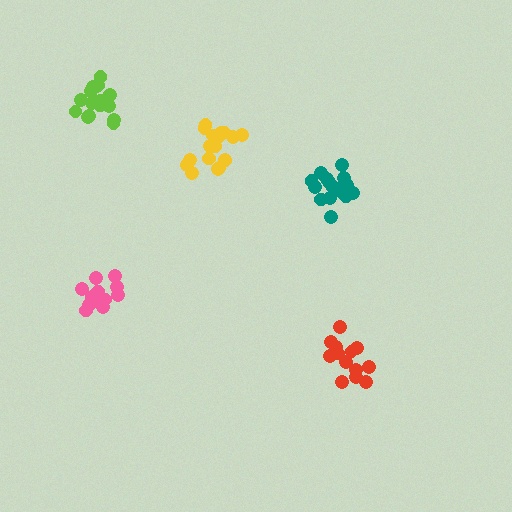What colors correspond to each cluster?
The clusters are colored: red, lime, yellow, teal, pink.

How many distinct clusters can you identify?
There are 5 distinct clusters.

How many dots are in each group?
Group 1: 14 dots, Group 2: 17 dots, Group 3: 18 dots, Group 4: 16 dots, Group 5: 13 dots (78 total).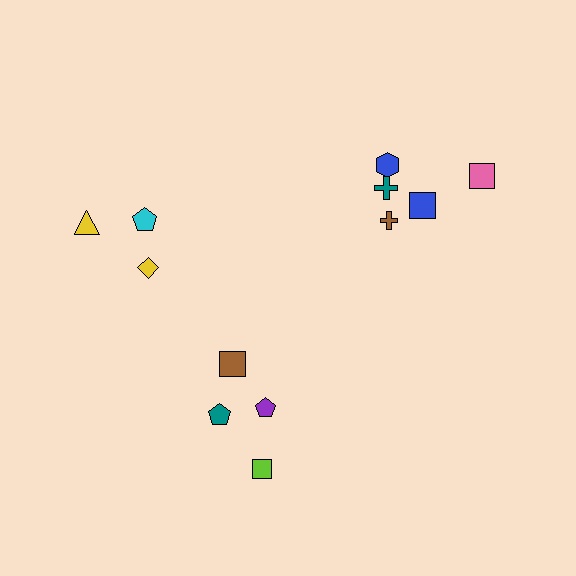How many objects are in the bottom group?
There are 4 objects.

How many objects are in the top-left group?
There are 3 objects.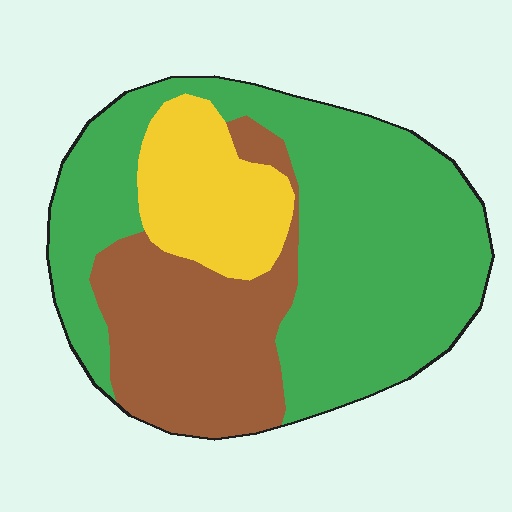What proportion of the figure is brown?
Brown covers around 25% of the figure.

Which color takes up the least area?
Yellow, at roughly 15%.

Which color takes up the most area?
Green, at roughly 55%.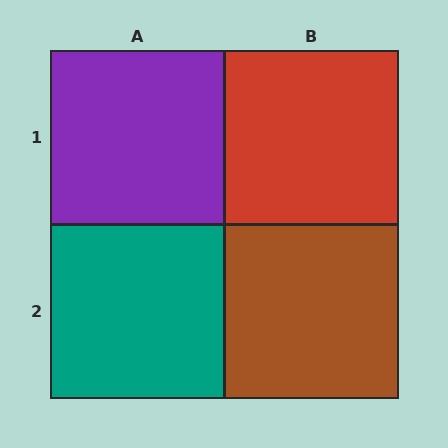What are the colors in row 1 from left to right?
Purple, red.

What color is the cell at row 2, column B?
Brown.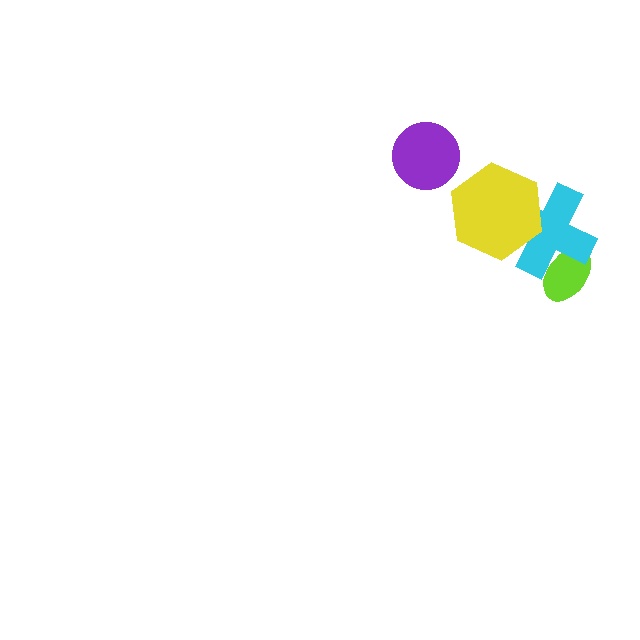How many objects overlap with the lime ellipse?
1 object overlaps with the lime ellipse.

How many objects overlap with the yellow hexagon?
1 object overlaps with the yellow hexagon.